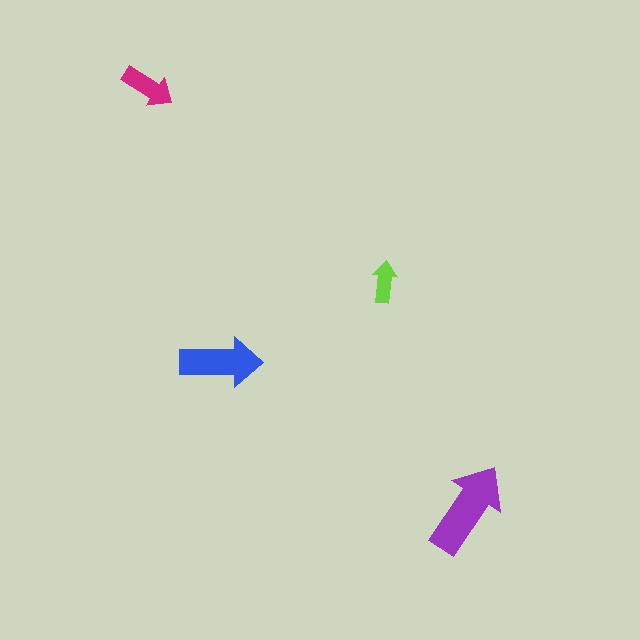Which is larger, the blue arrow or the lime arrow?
The blue one.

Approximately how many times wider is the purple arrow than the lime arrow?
About 2.5 times wider.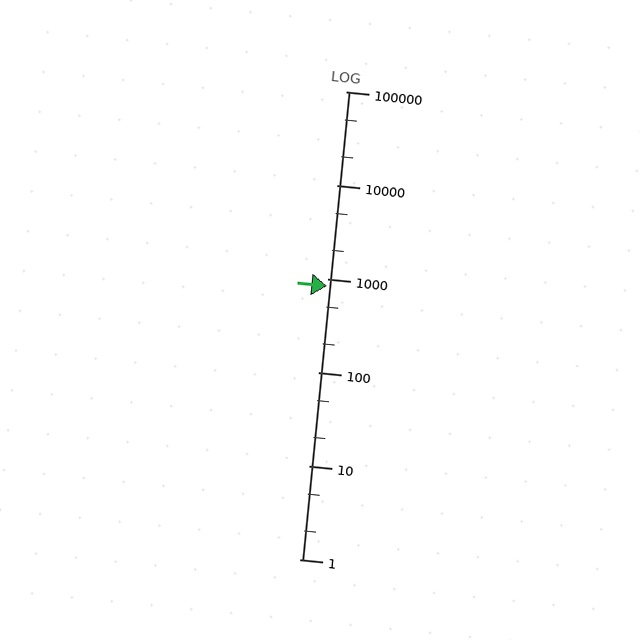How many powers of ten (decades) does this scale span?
The scale spans 5 decades, from 1 to 100000.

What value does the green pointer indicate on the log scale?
The pointer indicates approximately 840.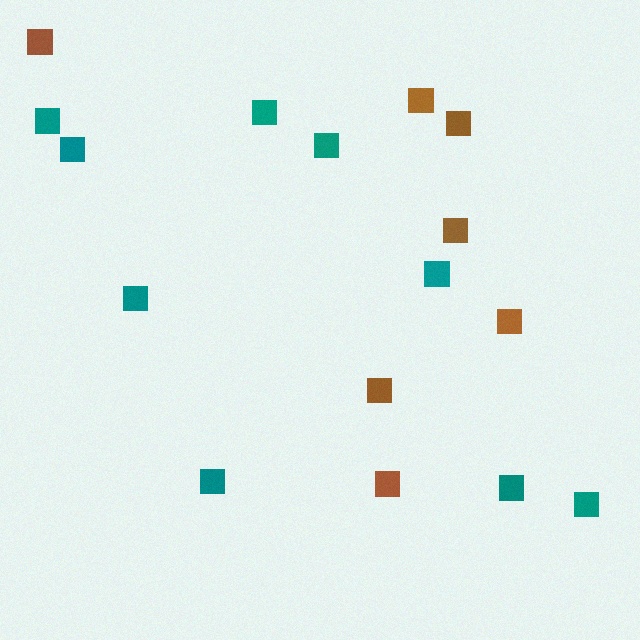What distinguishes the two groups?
There are 2 groups: one group of teal squares (9) and one group of brown squares (7).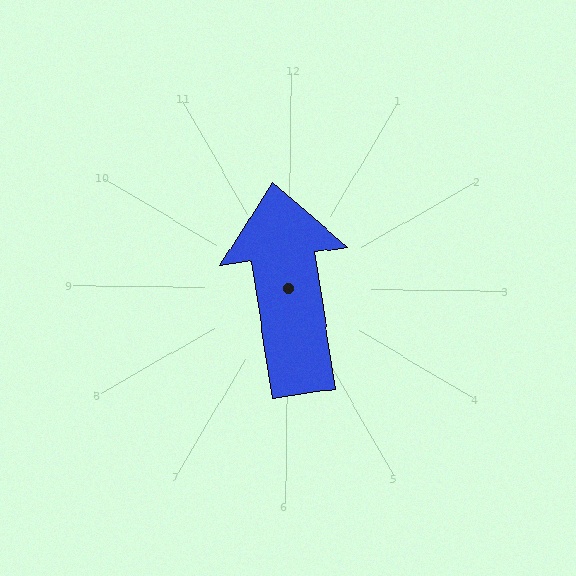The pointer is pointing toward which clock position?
Roughly 12 o'clock.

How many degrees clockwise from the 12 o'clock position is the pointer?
Approximately 351 degrees.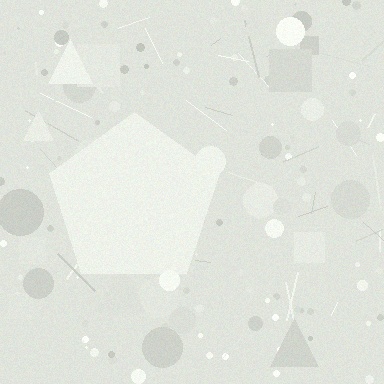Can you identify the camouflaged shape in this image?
The camouflaged shape is a pentagon.